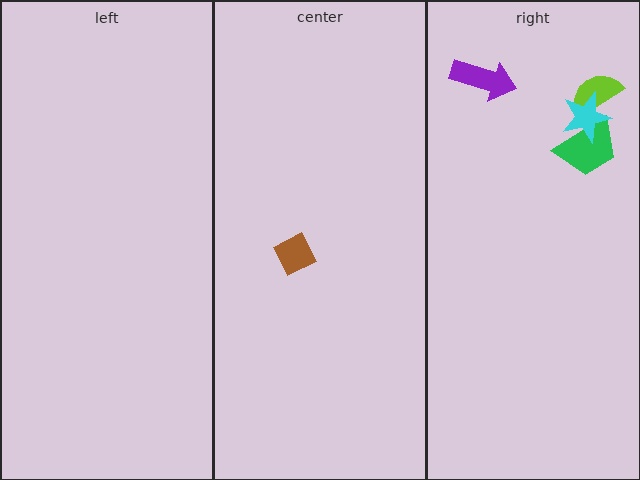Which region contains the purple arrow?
The right region.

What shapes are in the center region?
The brown diamond.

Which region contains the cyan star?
The right region.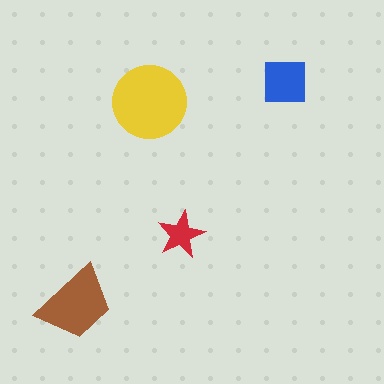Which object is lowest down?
The brown trapezoid is bottommost.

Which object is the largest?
The yellow circle.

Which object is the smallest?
The red star.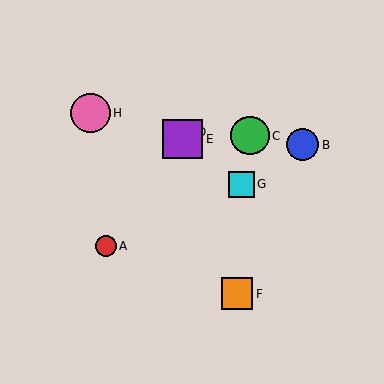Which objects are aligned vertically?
Objects D, E are aligned vertically.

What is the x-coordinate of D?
Object D is at x≈183.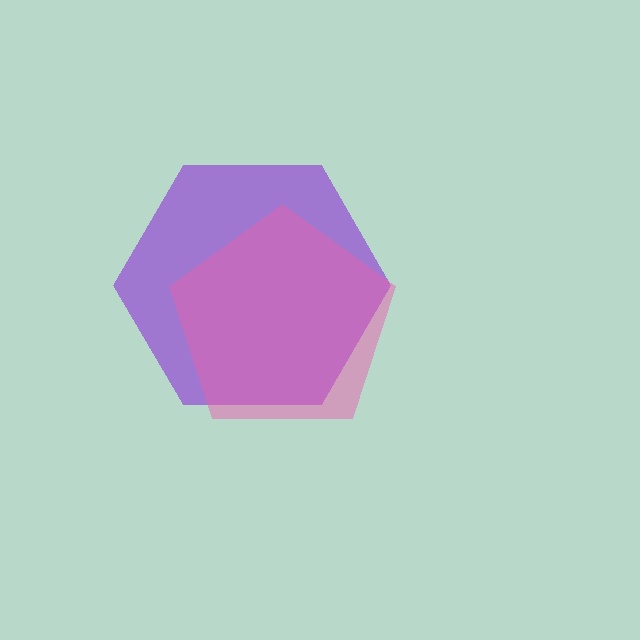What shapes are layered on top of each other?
The layered shapes are: a purple hexagon, a pink pentagon.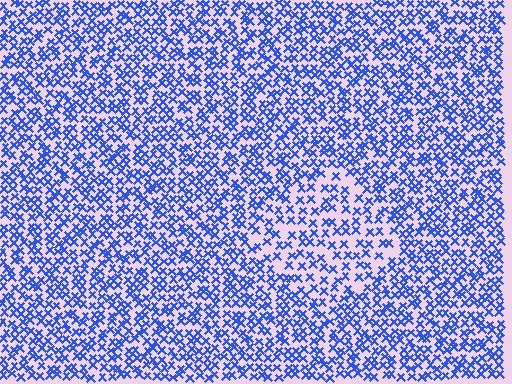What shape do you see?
I see a diamond.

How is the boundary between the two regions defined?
The boundary is defined by a change in element density (approximately 1.7x ratio). All elements are the same color, size, and shape.